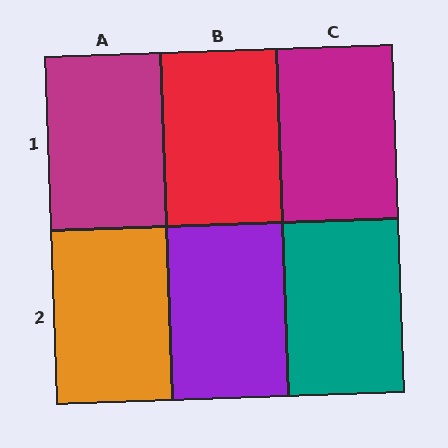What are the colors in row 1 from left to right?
Magenta, red, magenta.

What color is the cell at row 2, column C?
Teal.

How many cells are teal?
1 cell is teal.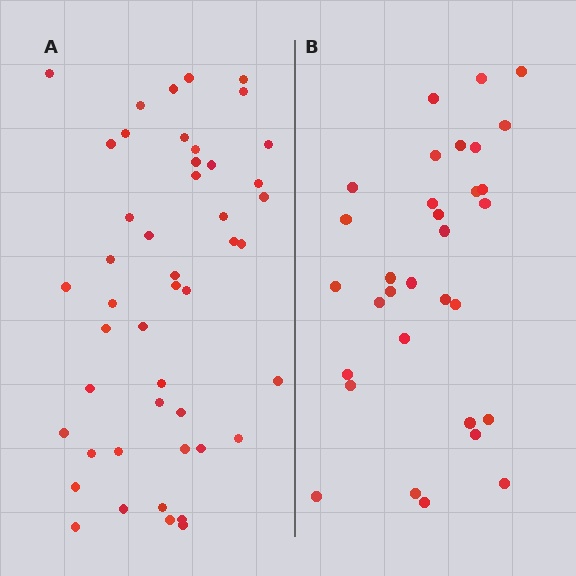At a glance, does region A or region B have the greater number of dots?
Region A (the left region) has more dots.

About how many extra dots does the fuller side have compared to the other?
Region A has approximately 15 more dots than region B.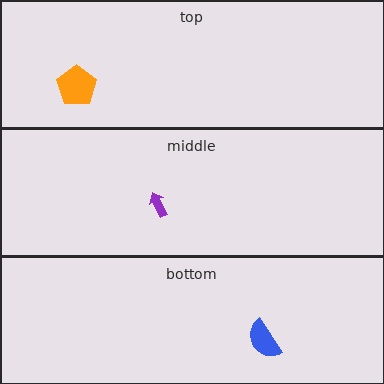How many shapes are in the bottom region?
1.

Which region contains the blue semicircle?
The bottom region.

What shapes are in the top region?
The orange pentagon.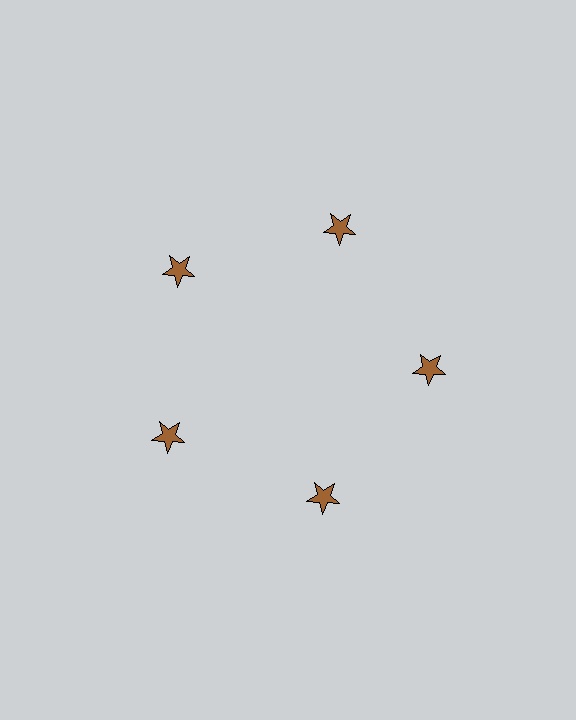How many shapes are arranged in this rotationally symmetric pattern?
There are 5 shapes, arranged in 5 groups of 1.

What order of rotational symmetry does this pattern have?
This pattern has 5-fold rotational symmetry.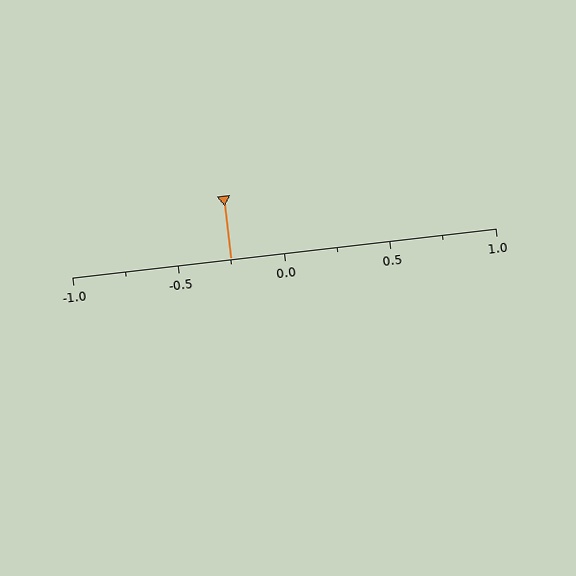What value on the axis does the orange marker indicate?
The marker indicates approximately -0.25.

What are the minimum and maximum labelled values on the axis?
The axis runs from -1.0 to 1.0.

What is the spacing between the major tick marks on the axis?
The major ticks are spaced 0.5 apart.